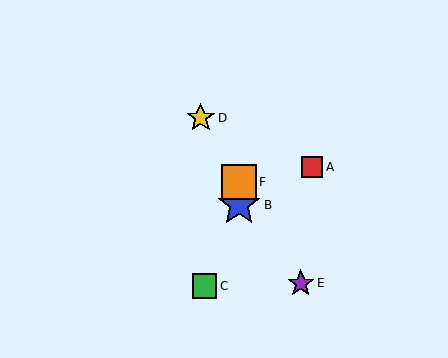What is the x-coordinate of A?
Object A is at x≈312.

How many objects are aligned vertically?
2 objects (B, F) are aligned vertically.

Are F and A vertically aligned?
No, F is at x≈239 and A is at x≈312.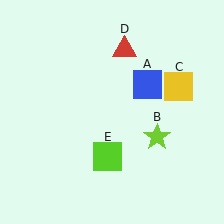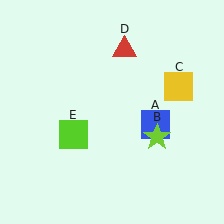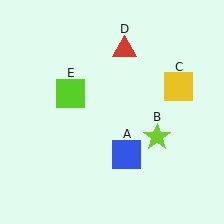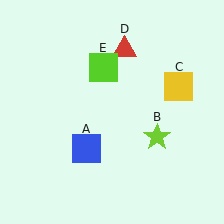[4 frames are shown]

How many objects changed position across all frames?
2 objects changed position: blue square (object A), lime square (object E).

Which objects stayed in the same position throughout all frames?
Lime star (object B) and yellow square (object C) and red triangle (object D) remained stationary.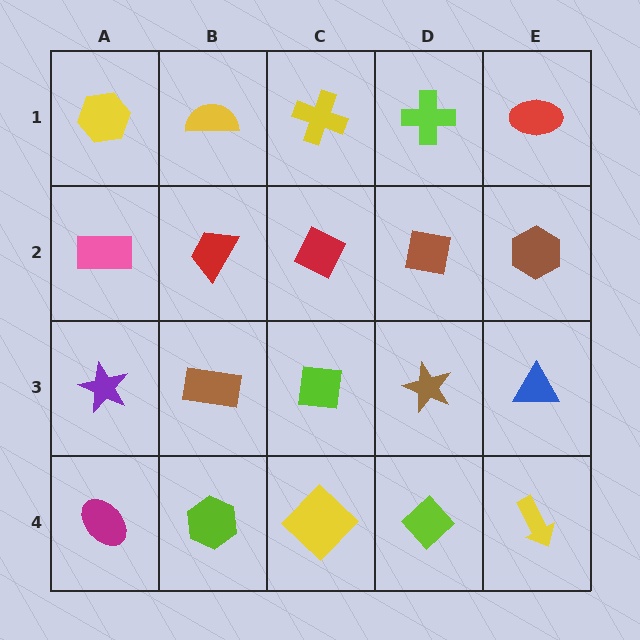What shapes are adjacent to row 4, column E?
A blue triangle (row 3, column E), a lime diamond (row 4, column D).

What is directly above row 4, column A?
A purple star.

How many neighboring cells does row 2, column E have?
3.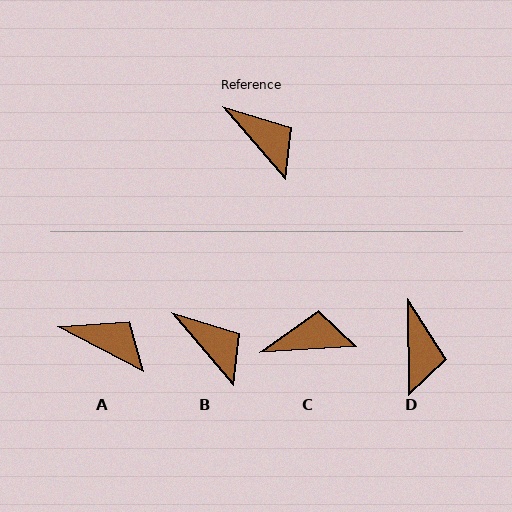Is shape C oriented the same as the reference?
No, it is off by about 53 degrees.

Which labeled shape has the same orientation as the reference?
B.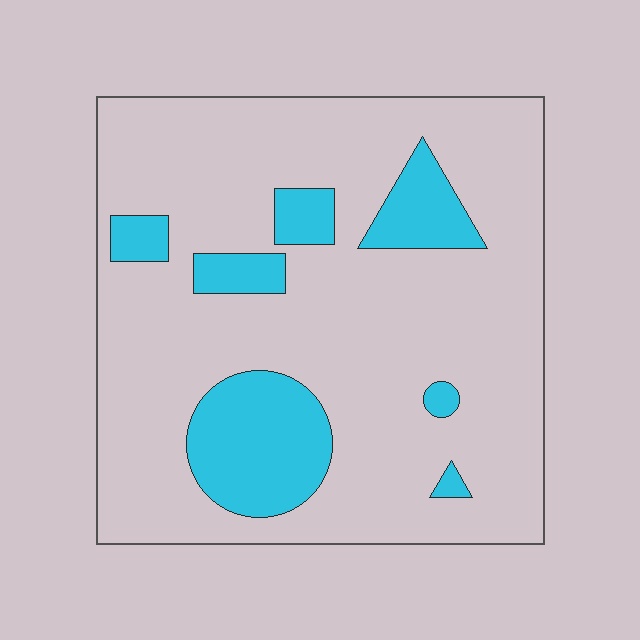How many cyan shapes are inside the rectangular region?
7.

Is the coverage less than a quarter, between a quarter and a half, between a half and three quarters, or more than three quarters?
Less than a quarter.